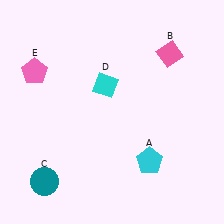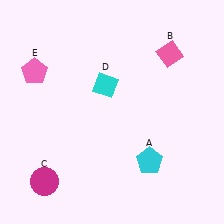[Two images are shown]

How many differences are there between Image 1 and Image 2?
There is 1 difference between the two images.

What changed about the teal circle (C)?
In Image 1, C is teal. In Image 2, it changed to magenta.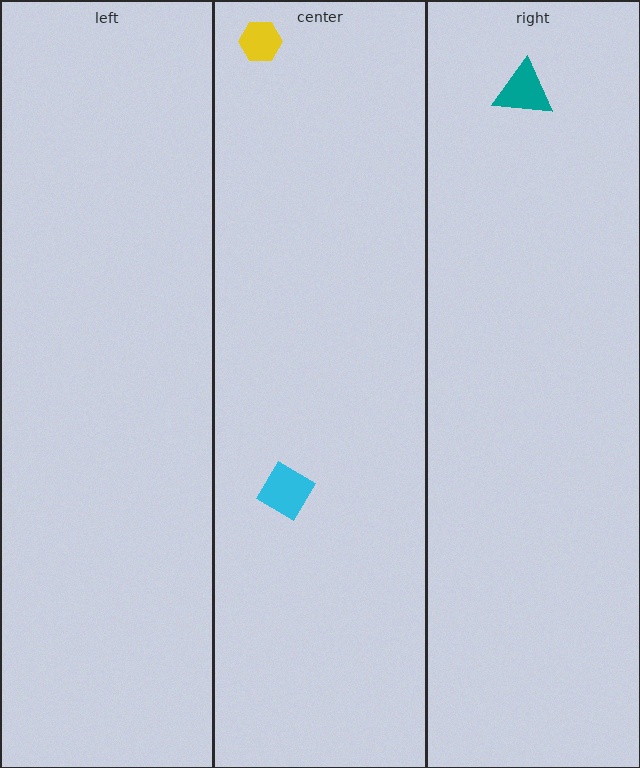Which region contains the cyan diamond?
The center region.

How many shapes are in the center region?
2.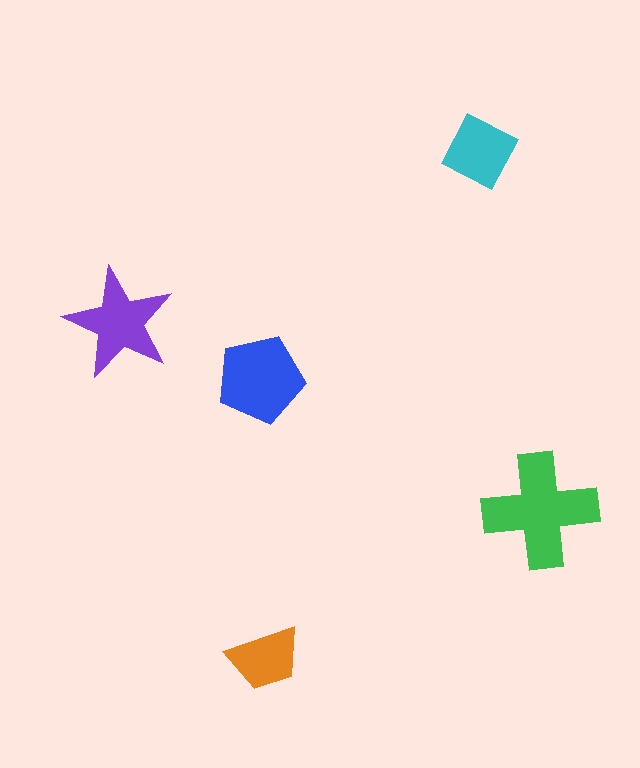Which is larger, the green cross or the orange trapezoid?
The green cross.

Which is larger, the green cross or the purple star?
The green cross.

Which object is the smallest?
The orange trapezoid.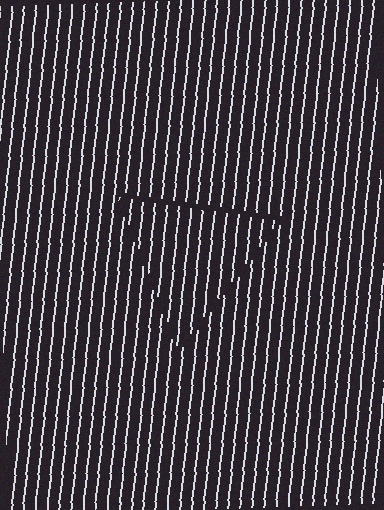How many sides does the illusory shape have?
3 sides — the line-ends trace a triangle.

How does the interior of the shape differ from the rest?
The interior of the shape contains the same grating, shifted by half a period — the contour is defined by the phase discontinuity where line-ends from the inner and outer gratings abut.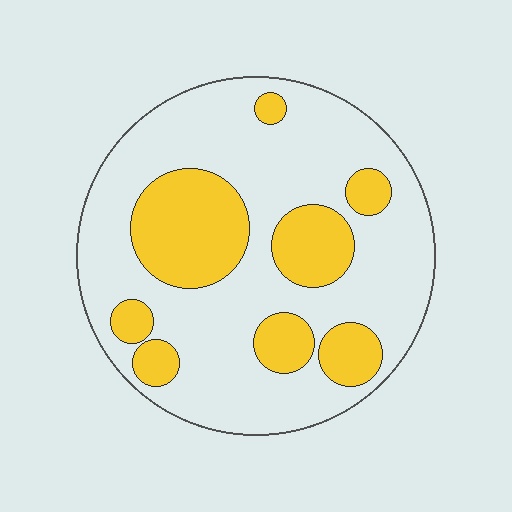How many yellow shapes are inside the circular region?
8.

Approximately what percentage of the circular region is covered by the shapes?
Approximately 30%.